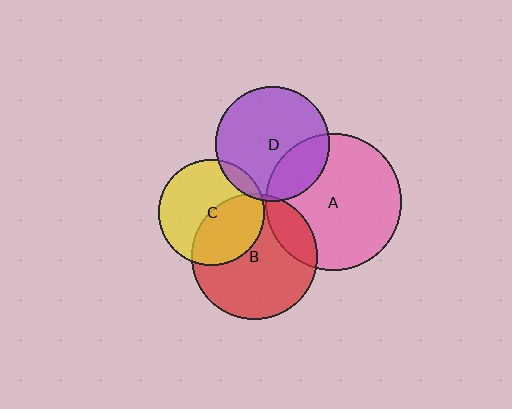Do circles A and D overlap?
Yes.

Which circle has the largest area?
Circle A (pink).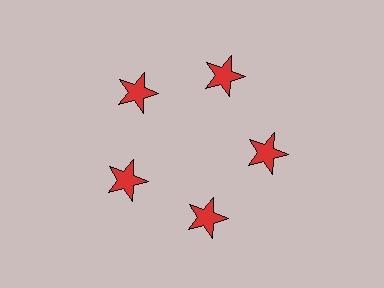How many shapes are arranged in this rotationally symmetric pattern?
There are 5 shapes, arranged in 5 groups of 1.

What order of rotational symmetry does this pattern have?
This pattern has 5-fold rotational symmetry.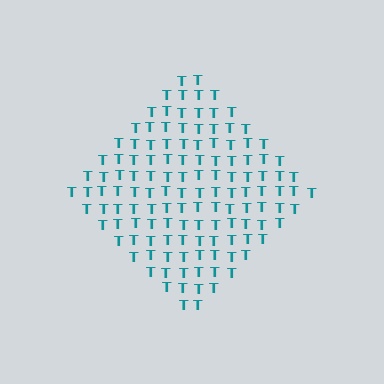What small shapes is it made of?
It is made of small letter T's.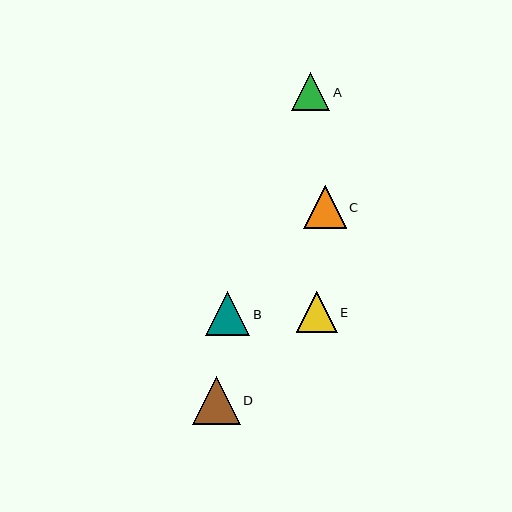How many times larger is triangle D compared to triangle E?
Triangle D is approximately 1.2 times the size of triangle E.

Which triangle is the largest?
Triangle D is the largest with a size of approximately 47 pixels.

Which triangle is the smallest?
Triangle A is the smallest with a size of approximately 38 pixels.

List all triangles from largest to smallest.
From largest to smallest: D, B, C, E, A.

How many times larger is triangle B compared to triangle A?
Triangle B is approximately 1.1 times the size of triangle A.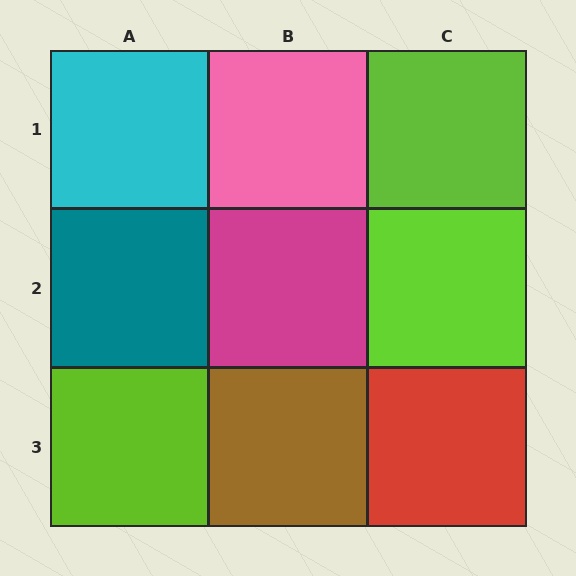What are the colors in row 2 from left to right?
Teal, magenta, lime.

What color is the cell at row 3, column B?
Brown.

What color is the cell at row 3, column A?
Lime.